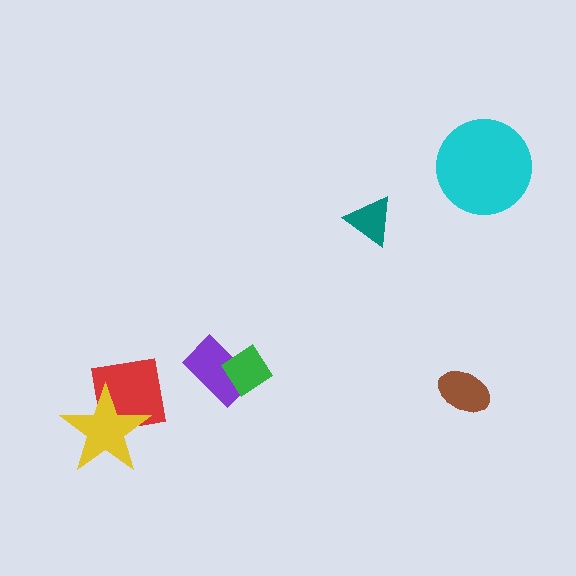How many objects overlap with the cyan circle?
0 objects overlap with the cyan circle.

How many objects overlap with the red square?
1 object overlaps with the red square.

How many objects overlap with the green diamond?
1 object overlaps with the green diamond.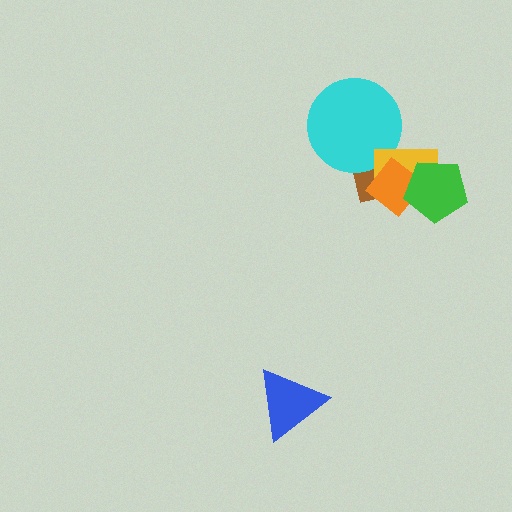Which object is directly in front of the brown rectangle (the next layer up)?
The cyan circle is directly in front of the brown rectangle.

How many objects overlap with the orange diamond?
3 objects overlap with the orange diamond.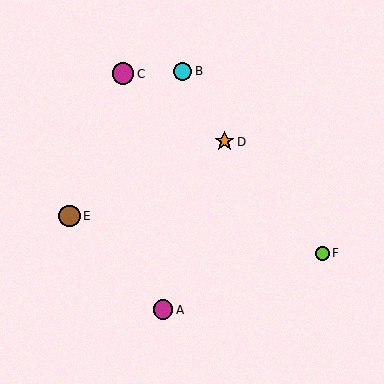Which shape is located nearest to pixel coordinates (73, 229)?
The brown circle (labeled E) at (69, 216) is nearest to that location.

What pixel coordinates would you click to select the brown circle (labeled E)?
Click at (69, 216) to select the brown circle E.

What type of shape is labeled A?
Shape A is a magenta circle.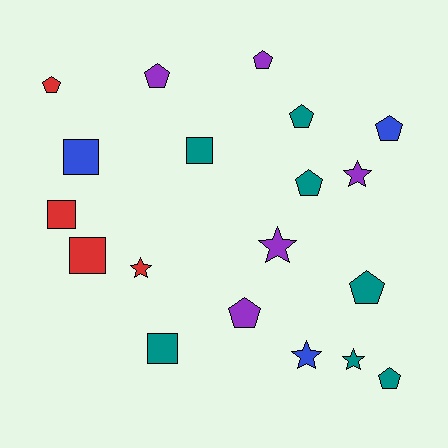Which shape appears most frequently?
Pentagon, with 9 objects.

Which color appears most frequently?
Teal, with 7 objects.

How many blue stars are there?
There is 1 blue star.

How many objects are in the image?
There are 19 objects.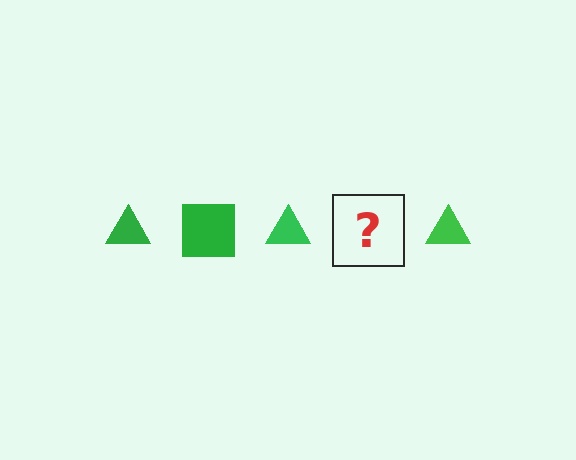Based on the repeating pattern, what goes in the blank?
The blank should be a green square.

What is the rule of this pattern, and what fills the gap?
The rule is that the pattern cycles through triangle, square shapes in green. The gap should be filled with a green square.